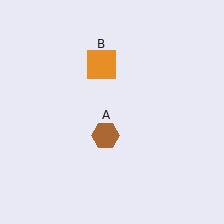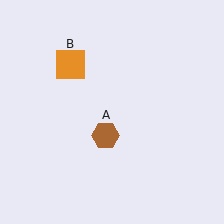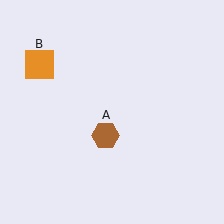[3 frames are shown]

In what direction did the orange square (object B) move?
The orange square (object B) moved left.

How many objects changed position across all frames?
1 object changed position: orange square (object B).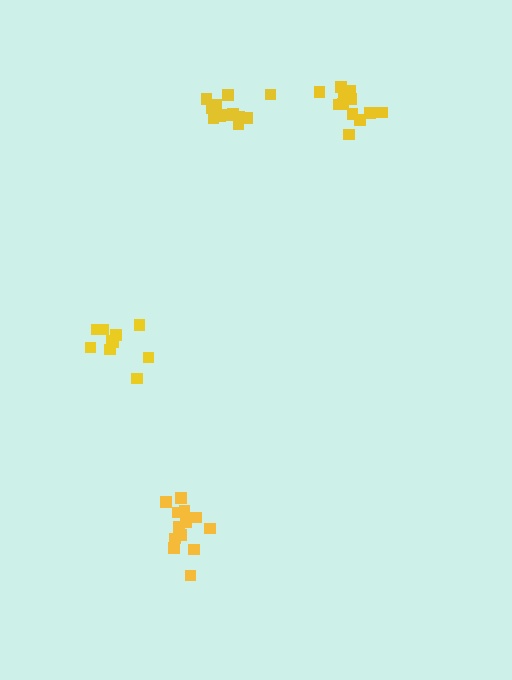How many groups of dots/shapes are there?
There are 4 groups.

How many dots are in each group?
Group 1: 13 dots, Group 2: 10 dots, Group 3: 13 dots, Group 4: 12 dots (48 total).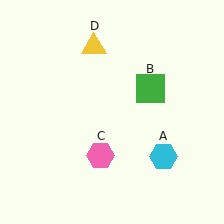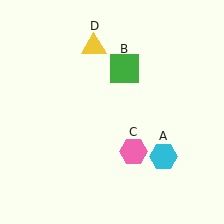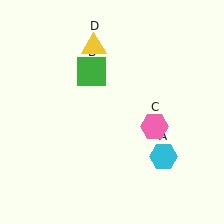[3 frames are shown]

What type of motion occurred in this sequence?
The green square (object B), pink hexagon (object C) rotated counterclockwise around the center of the scene.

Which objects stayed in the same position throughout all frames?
Cyan hexagon (object A) and yellow triangle (object D) remained stationary.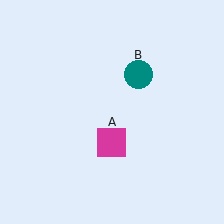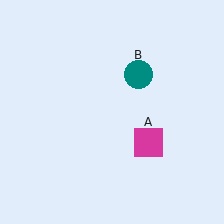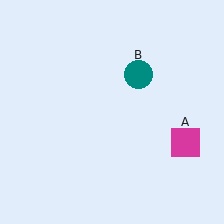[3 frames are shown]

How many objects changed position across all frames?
1 object changed position: magenta square (object A).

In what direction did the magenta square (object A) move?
The magenta square (object A) moved right.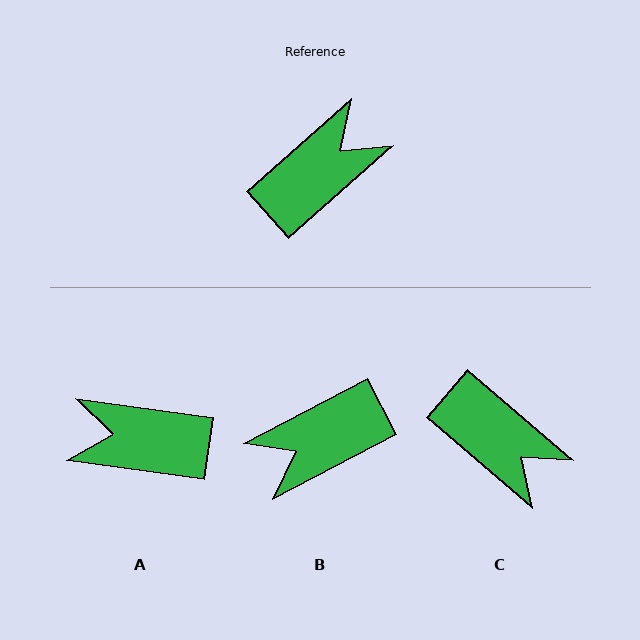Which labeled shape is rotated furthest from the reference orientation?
B, about 166 degrees away.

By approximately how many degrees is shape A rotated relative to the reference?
Approximately 131 degrees counter-clockwise.